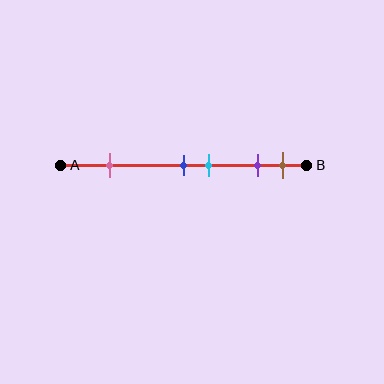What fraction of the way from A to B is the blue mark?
The blue mark is approximately 50% (0.5) of the way from A to B.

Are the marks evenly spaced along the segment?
No, the marks are not evenly spaced.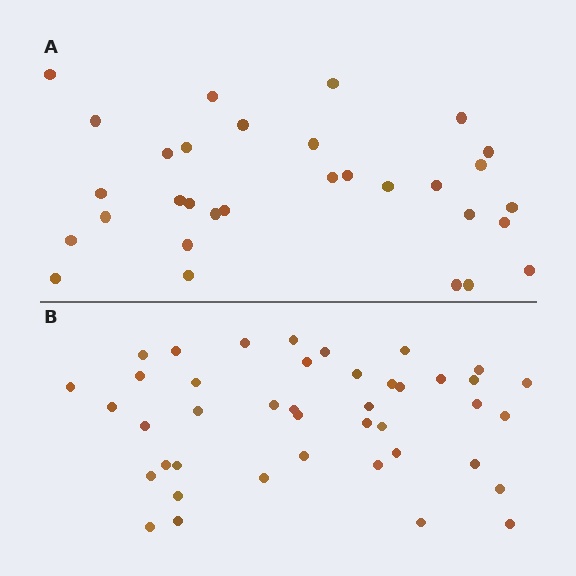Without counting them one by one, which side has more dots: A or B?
Region B (the bottom region) has more dots.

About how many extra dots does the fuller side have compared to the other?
Region B has roughly 12 or so more dots than region A.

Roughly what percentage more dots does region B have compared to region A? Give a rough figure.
About 35% more.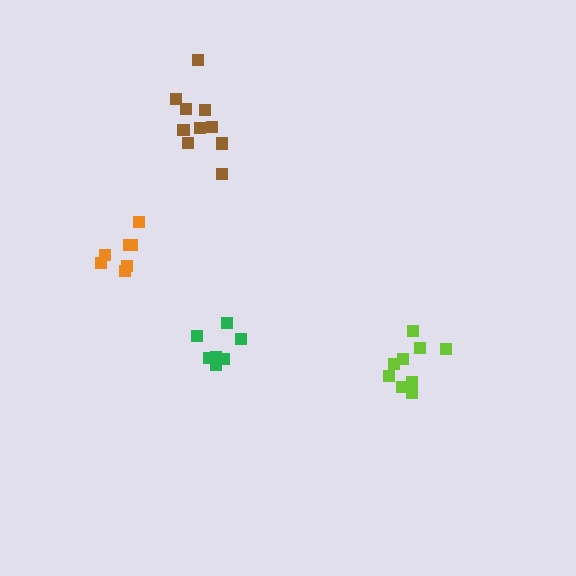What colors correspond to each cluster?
The clusters are colored: brown, lime, green, orange.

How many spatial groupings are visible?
There are 4 spatial groupings.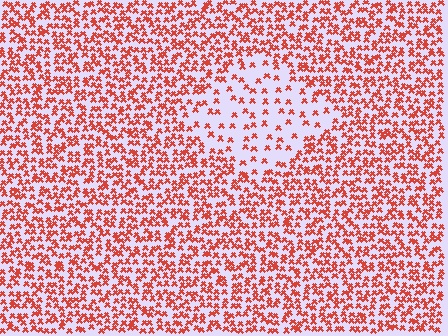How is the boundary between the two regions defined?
The boundary is defined by a change in element density (approximately 2.6x ratio). All elements are the same color, size, and shape.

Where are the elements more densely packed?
The elements are more densely packed outside the diamond boundary.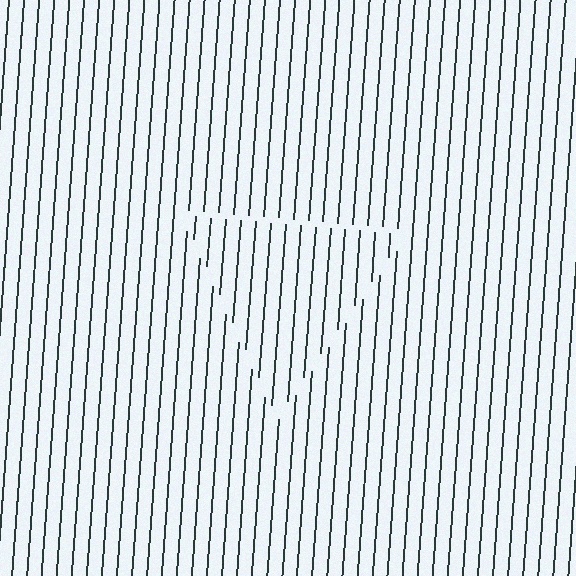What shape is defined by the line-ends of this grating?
An illusory triangle. The interior of the shape contains the same grating, shifted by half a period — the contour is defined by the phase discontinuity where line-ends from the inner and outer gratings abut.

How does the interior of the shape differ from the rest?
The interior of the shape contains the same grating, shifted by half a period — the contour is defined by the phase discontinuity where line-ends from the inner and outer gratings abut.